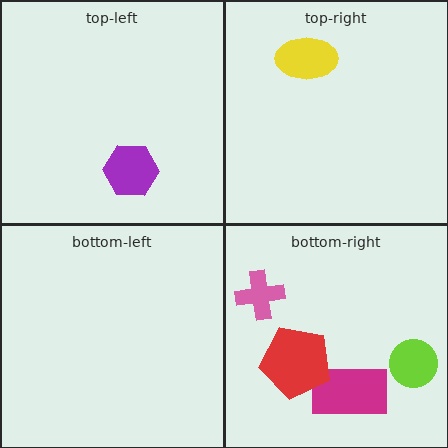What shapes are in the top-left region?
The purple hexagon.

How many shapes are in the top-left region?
1.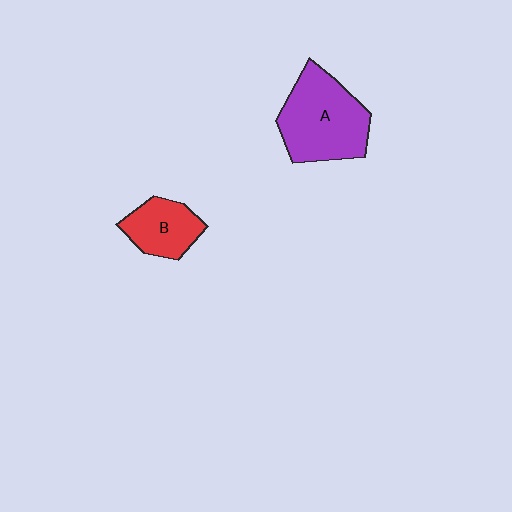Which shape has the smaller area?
Shape B (red).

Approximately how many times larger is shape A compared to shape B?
Approximately 1.8 times.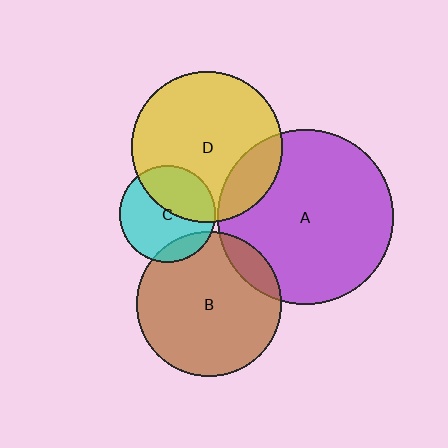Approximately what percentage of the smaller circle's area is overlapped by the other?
Approximately 20%.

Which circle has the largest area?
Circle A (purple).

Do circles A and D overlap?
Yes.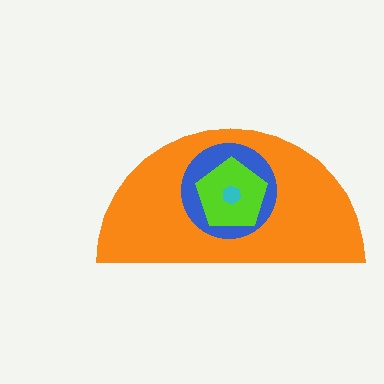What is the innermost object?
The cyan hexagon.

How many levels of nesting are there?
4.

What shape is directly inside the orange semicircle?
The blue circle.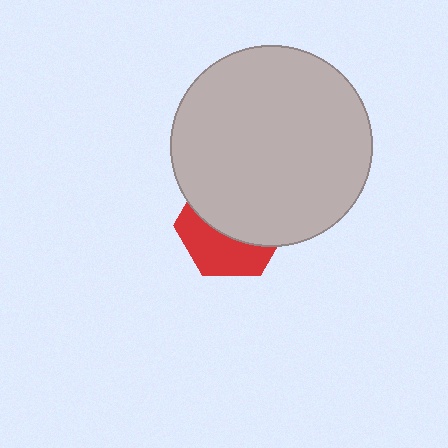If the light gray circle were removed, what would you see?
You would see the complete red hexagon.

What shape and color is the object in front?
The object in front is a light gray circle.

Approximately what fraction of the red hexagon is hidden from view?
Roughly 59% of the red hexagon is hidden behind the light gray circle.